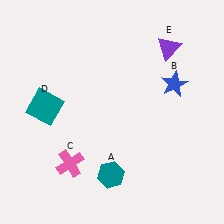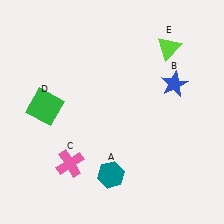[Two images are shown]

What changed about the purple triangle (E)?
In Image 1, E is purple. In Image 2, it changed to lime.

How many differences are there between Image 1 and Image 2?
There are 2 differences between the two images.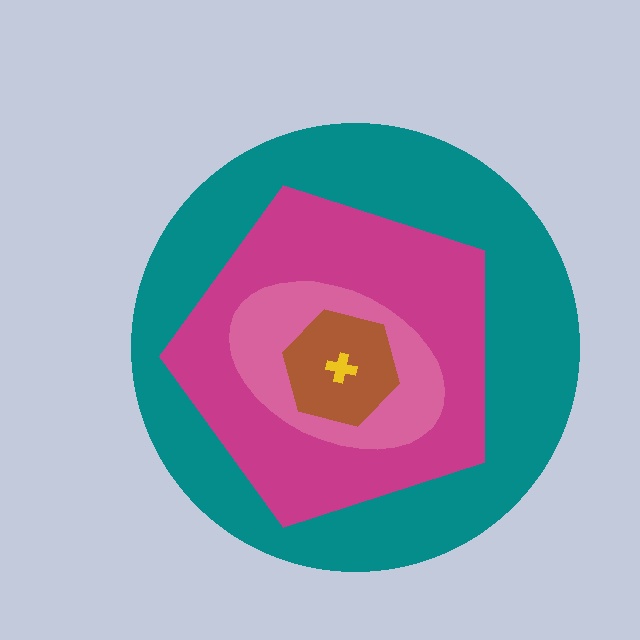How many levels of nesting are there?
5.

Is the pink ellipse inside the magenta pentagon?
Yes.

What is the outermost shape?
The teal circle.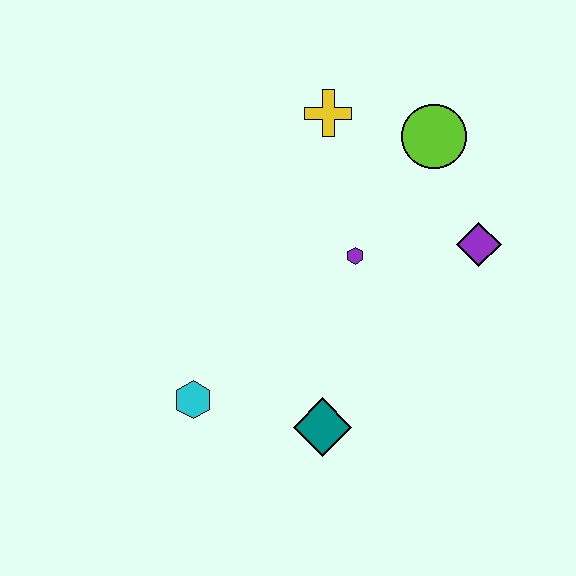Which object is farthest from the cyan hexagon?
The lime circle is farthest from the cyan hexagon.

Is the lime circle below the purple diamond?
No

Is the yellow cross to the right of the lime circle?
No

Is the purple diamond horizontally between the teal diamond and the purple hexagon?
No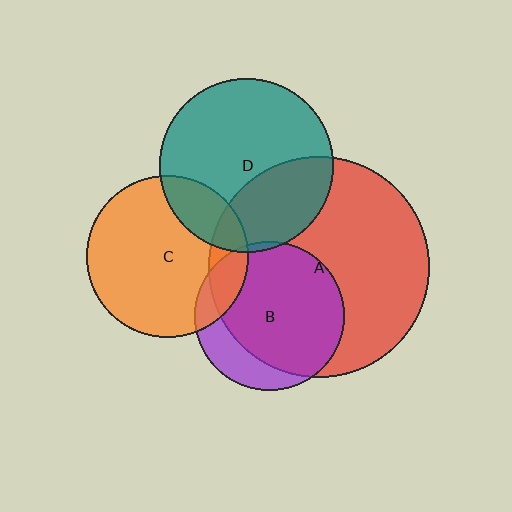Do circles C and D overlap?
Yes.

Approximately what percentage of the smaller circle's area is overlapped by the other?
Approximately 20%.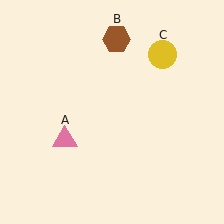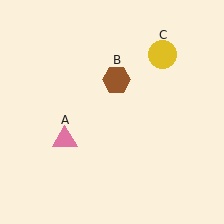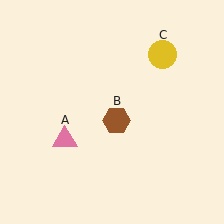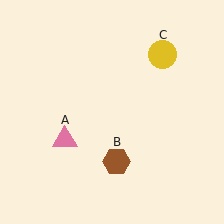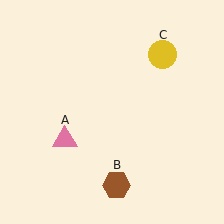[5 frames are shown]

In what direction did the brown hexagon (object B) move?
The brown hexagon (object B) moved down.